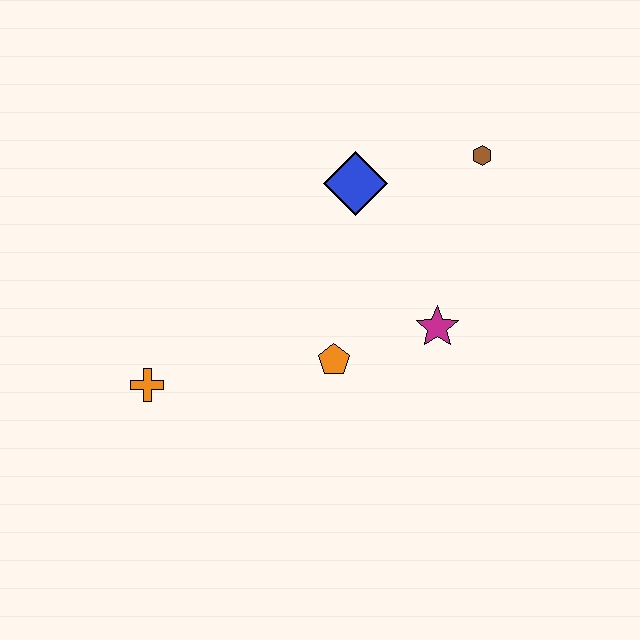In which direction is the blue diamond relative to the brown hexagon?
The blue diamond is to the left of the brown hexagon.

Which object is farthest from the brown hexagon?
The orange cross is farthest from the brown hexagon.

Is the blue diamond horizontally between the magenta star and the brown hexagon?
No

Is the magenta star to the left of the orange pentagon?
No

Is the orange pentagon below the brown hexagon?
Yes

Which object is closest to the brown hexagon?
The blue diamond is closest to the brown hexagon.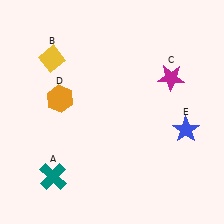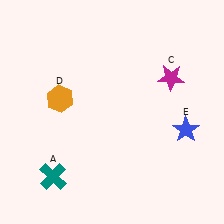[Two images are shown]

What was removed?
The yellow diamond (B) was removed in Image 2.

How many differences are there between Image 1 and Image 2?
There is 1 difference between the two images.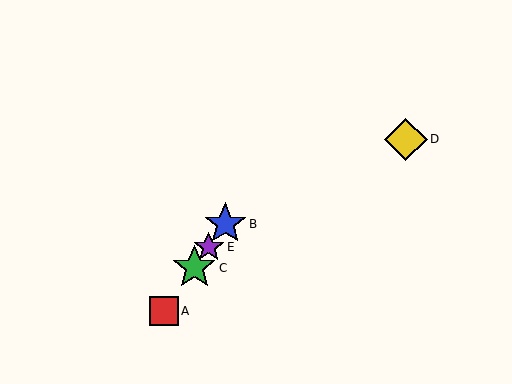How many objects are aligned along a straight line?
4 objects (A, B, C, E) are aligned along a straight line.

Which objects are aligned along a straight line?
Objects A, B, C, E are aligned along a straight line.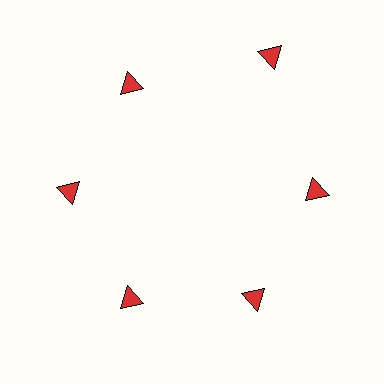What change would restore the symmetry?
The symmetry would be restored by moving it inward, back onto the ring so that all 6 triangles sit at equal angles and equal distance from the center.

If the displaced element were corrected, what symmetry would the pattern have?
It would have 6-fold rotational symmetry — the pattern would map onto itself every 60 degrees.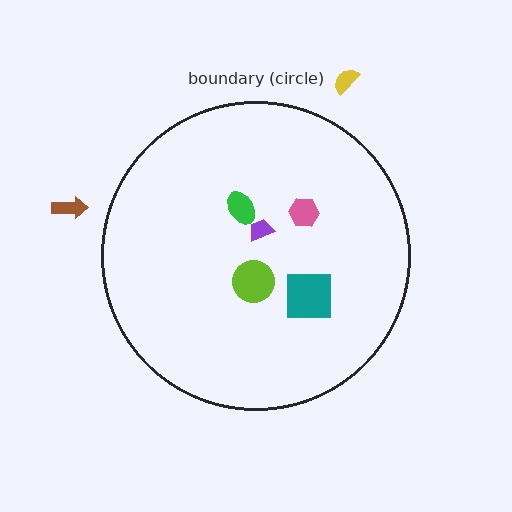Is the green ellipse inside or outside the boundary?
Inside.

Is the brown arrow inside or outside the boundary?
Outside.